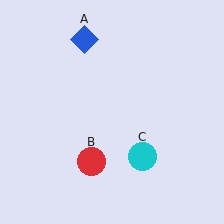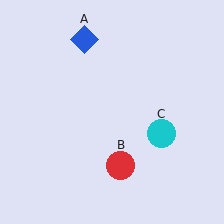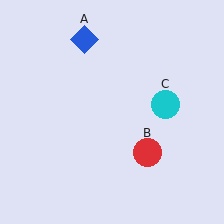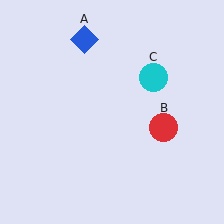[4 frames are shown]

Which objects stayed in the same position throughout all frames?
Blue diamond (object A) remained stationary.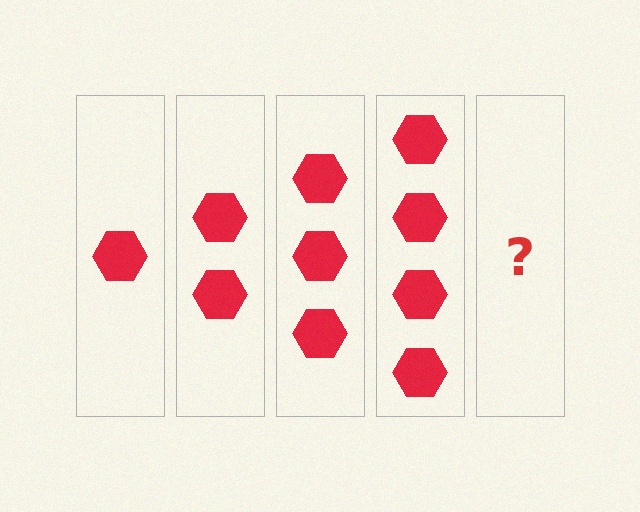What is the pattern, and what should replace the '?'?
The pattern is that each step adds one more hexagon. The '?' should be 5 hexagons.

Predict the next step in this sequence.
The next step is 5 hexagons.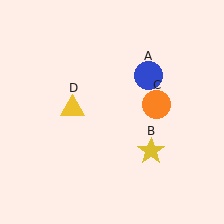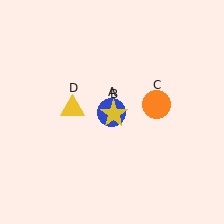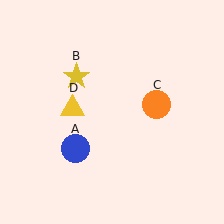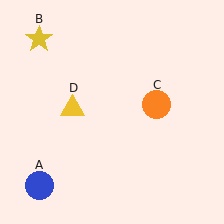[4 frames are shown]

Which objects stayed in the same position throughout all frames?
Orange circle (object C) and yellow triangle (object D) remained stationary.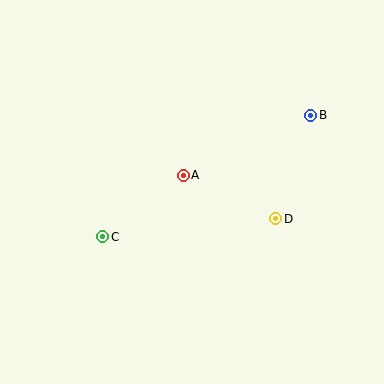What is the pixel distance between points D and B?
The distance between D and B is 109 pixels.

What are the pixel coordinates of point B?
Point B is at (311, 115).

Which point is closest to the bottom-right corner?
Point D is closest to the bottom-right corner.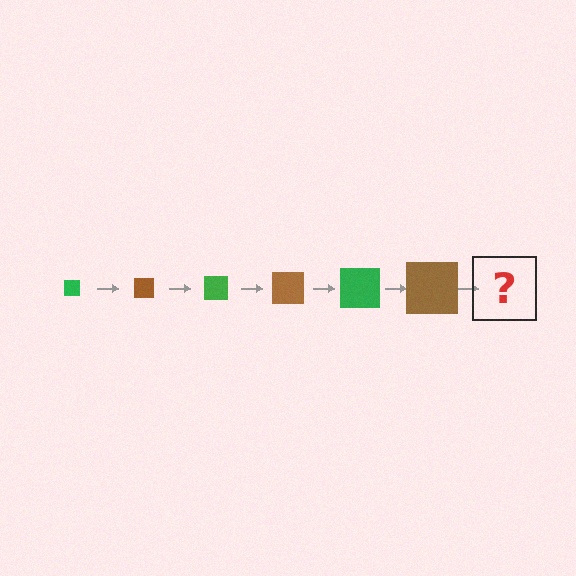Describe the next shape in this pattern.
It should be a green square, larger than the previous one.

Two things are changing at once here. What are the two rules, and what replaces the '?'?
The two rules are that the square grows larger each step and the color cycles through green and brown. The '?' should be a green square, larger than the previous one.